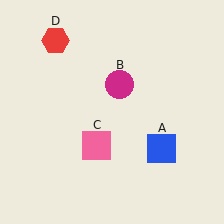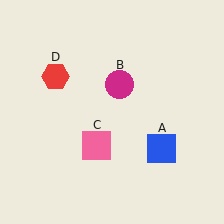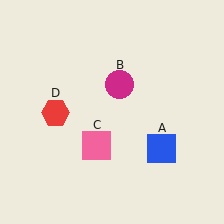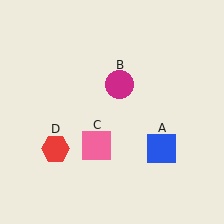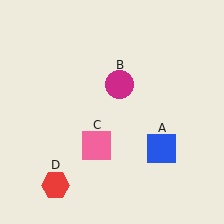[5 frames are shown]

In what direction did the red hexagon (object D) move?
The red hexagon (object D) moved down.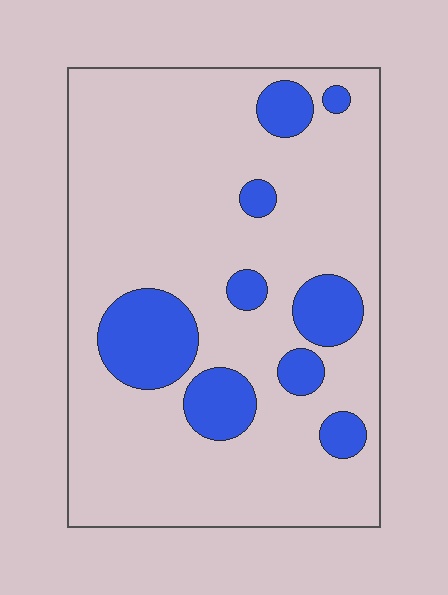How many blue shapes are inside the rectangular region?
9.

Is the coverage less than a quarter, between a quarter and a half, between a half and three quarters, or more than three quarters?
Less than a quarter.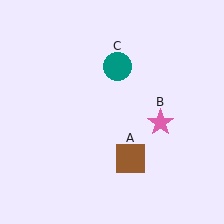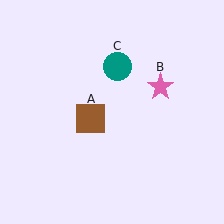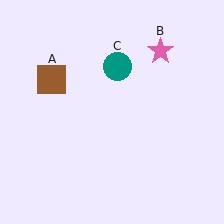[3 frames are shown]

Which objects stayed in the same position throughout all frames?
Teal circle (object C) remained stationary.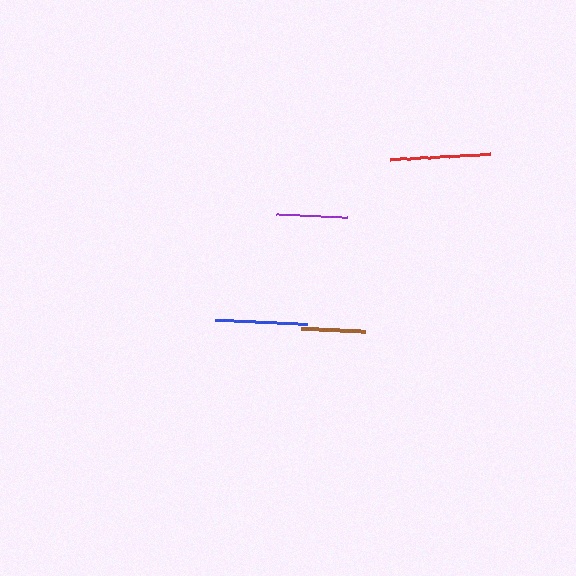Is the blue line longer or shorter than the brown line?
The blue line is longer than the brown line.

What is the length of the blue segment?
The blue segment is approximately 92 pixels long.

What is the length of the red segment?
The red segment is approximately 99 pixels long.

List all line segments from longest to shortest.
From longest to shortest: red, blue, purple, brown.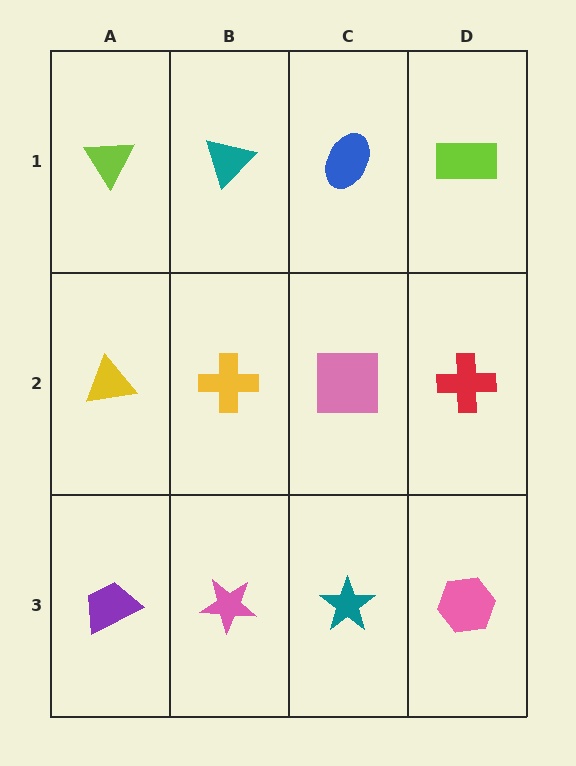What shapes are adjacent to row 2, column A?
A lime triangle (row 1, column A), a purple trapezoid (row 3, column A), a yellow cross (row 2, column B).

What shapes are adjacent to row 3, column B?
A yellow cross (row 2, column B), a purple trapezoid (row 3, column A), a teal star (row 3, column C).